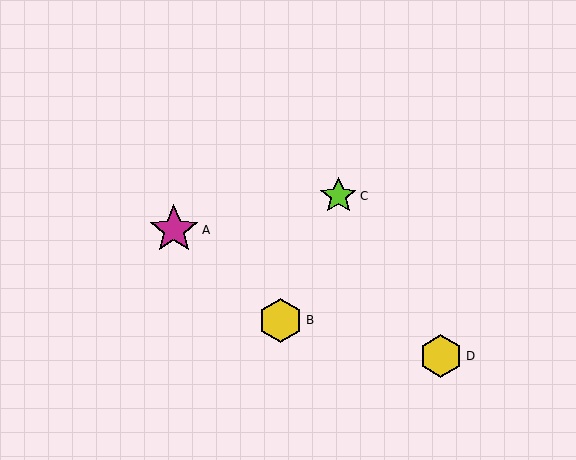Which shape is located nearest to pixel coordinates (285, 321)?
The yellow hexagon (labeled B) at (281, 320) is nearest to that location.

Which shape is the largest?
The magenta star (labeled A) is the largest.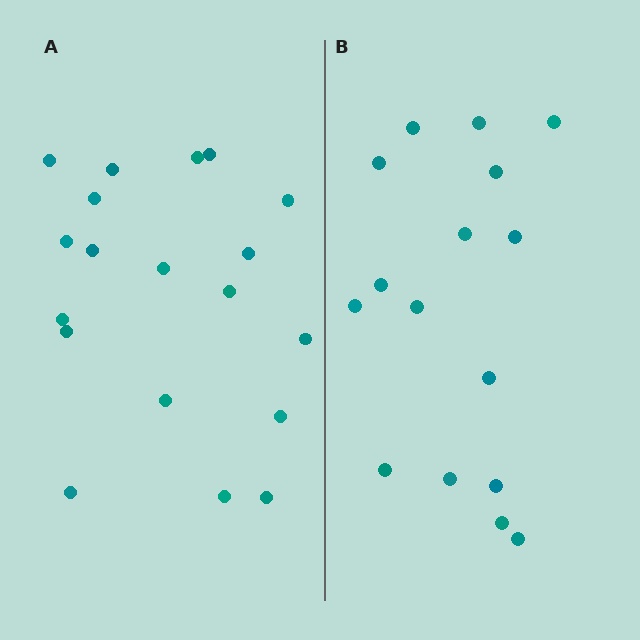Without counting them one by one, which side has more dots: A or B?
Region A (the left region) has more dots.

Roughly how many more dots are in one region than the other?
Region A has just a few more — roughly 2 or 3 more dots than region B.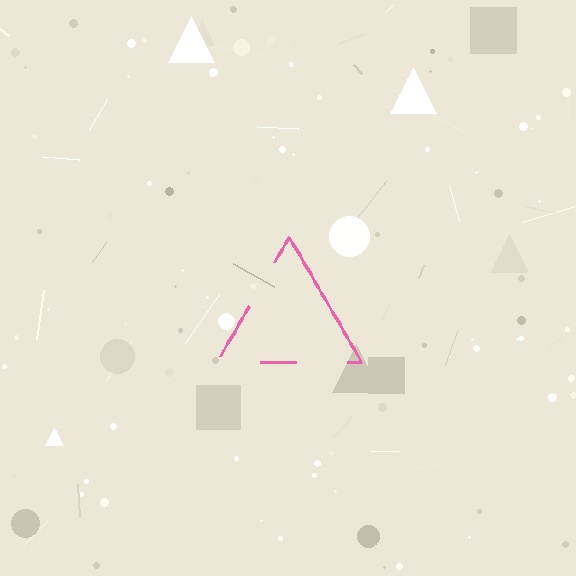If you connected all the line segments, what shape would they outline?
They would outline a triangle.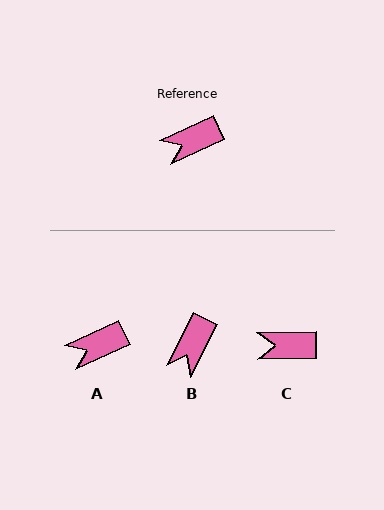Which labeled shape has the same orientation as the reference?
A.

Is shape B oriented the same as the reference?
No, it is off by about 38 degrees.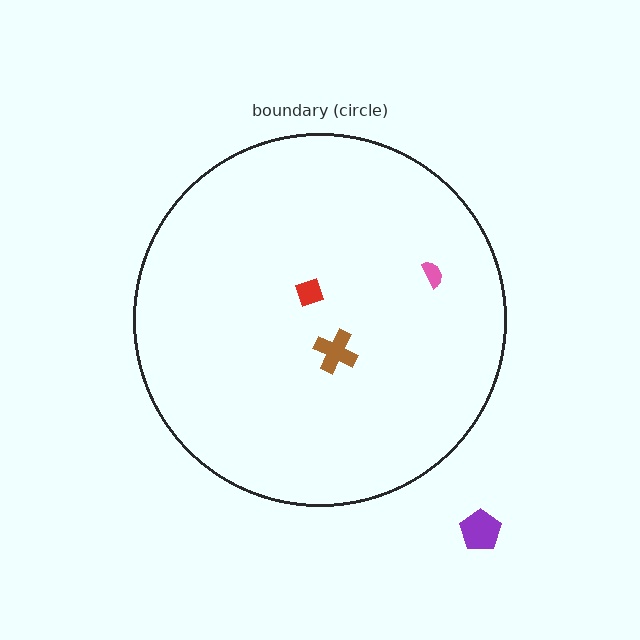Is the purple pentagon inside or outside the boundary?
Outside.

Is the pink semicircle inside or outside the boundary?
Inside.